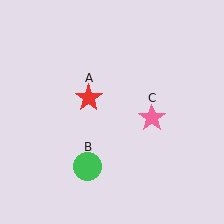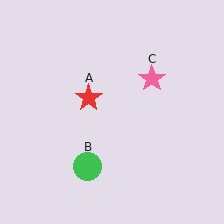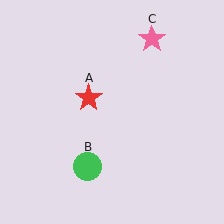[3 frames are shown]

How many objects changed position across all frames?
1 object changed position: pink star (object C).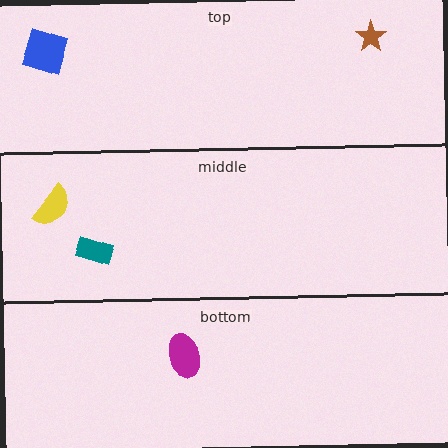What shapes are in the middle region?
The yellow semicircle, the teal rectangle.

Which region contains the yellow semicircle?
The middle region.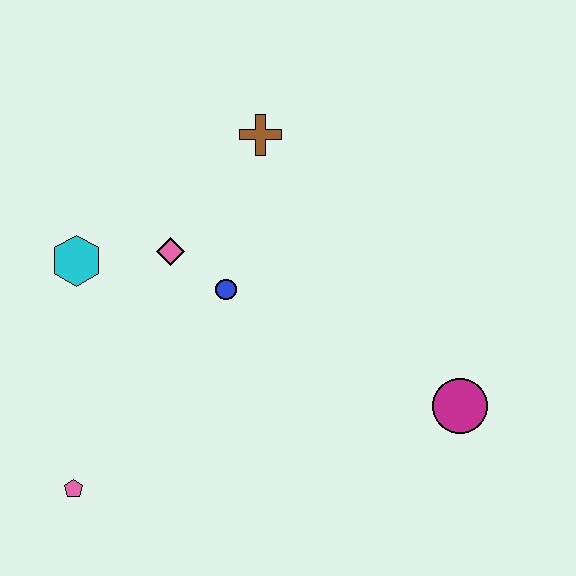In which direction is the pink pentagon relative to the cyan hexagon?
The pink pentagon is below the cyan hexagon.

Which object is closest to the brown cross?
The pink diamond is closest to the brown cross.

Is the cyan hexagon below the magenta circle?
No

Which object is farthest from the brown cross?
The pink pentagon is farthest from the brown cross.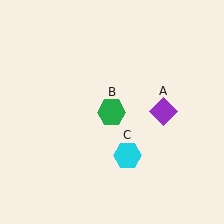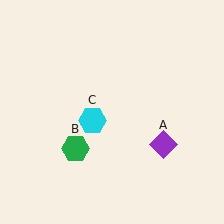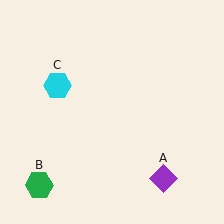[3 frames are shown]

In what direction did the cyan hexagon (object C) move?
The cyan hexagon (object C) moved up and to the left.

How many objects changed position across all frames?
3 objects changed position: purple diamond (object A), green hexagon (object B), cyan hexagon (object C).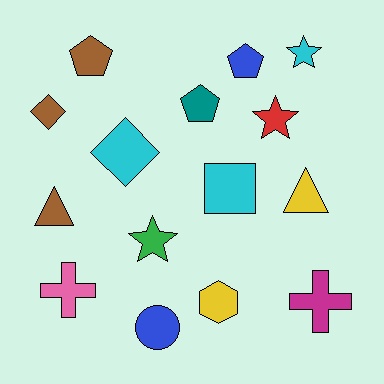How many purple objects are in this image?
There are no purple objects.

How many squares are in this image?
There is 1 square.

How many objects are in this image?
There are 15 objects.